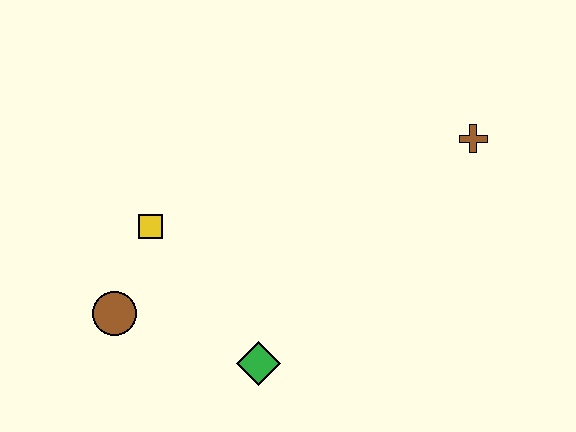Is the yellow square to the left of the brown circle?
No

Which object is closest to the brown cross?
The green diamond is closest to the brown cross.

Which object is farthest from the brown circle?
The brown cross is farthest from the brown circle.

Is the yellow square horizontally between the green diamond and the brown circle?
Yes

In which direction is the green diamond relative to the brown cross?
The green diamond is below the brown cross.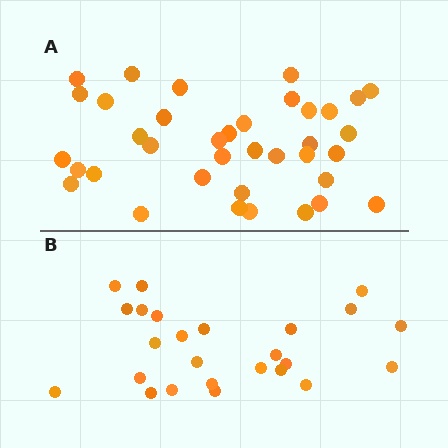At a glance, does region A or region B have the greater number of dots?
Region A (the top region) has more dots.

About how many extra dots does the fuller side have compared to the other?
Region A has roughly 12 or so more dots than region B.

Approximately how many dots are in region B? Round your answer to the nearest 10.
About 20 dots. (The exact count is 25, which rounds to 20.)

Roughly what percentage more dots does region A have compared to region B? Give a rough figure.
About 50% more.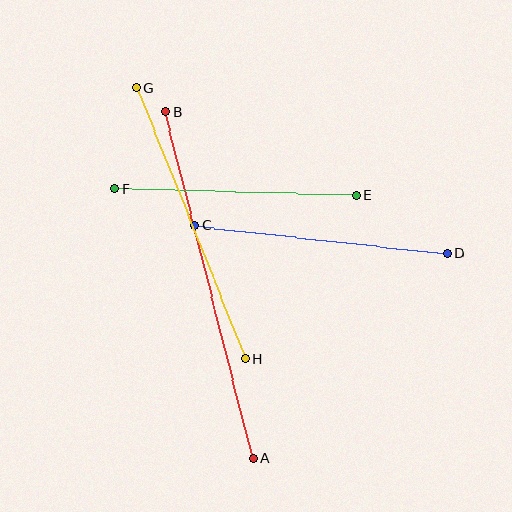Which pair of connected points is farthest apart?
Points A and B are farthest apart.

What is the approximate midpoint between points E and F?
The midpoint is at approximately (235, 192) pixels.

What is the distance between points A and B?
The distance is approximately 358 pixels.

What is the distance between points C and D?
The distance is approximately 254 pixels.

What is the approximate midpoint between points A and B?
The midpoint is at approximately (209, 285) pixels.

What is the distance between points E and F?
The distance is approximately 242 pixels.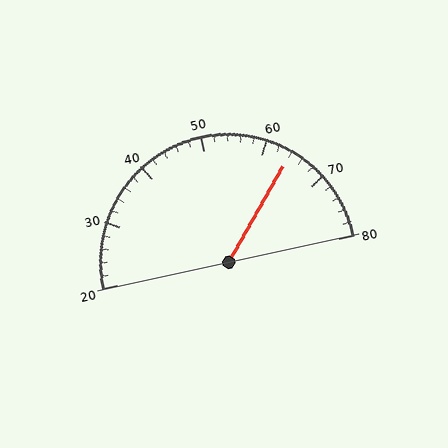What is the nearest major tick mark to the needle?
The nearest major tick mark is 60.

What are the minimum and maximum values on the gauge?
The gauge ranges from 20 to 80.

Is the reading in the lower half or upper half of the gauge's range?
The reading is in the upper half of the range (20 to 80).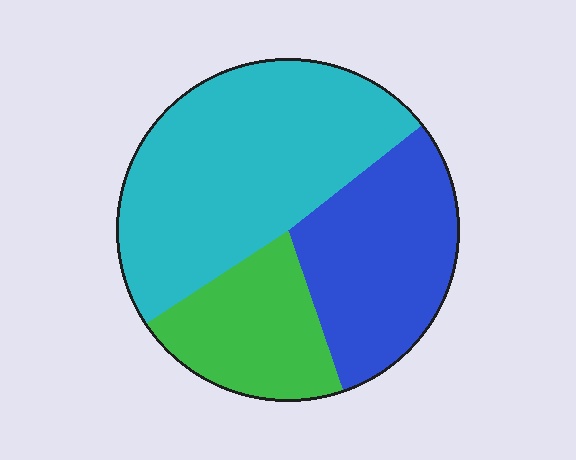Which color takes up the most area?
Cyan, at roughly 50%.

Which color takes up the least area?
Green, at roughly 20%.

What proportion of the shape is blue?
Blue covers about 30% of the shape.